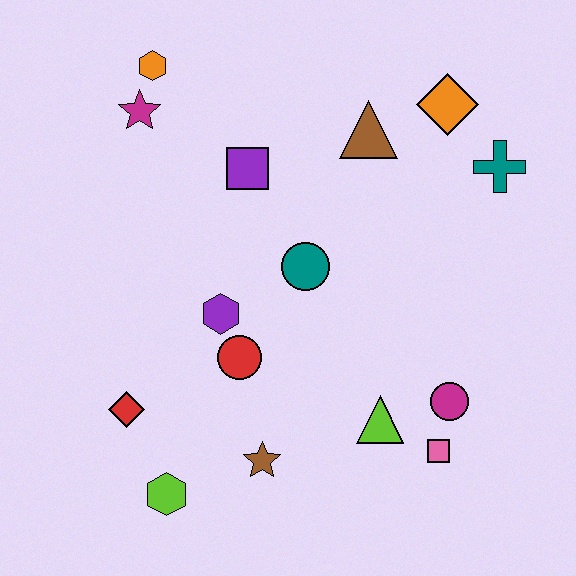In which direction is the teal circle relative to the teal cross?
The teal circle is to the left of the teal cross.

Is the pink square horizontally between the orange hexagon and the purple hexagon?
No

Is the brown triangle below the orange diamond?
Yes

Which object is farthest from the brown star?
The orange hexagon is farthest from the brown star.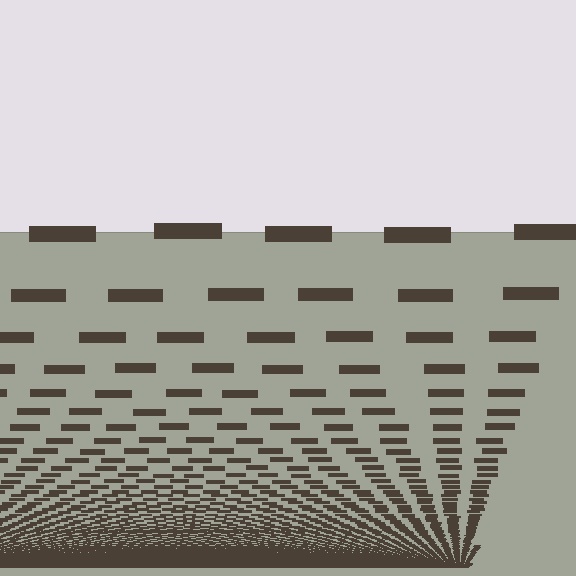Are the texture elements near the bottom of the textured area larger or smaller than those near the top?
Smaller. The gradient is inverted — elements near the bottom are smaller and denser.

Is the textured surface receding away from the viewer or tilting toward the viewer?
The surface appears to tilt toward the viewer. Texture elements get larger and sparser toward the top.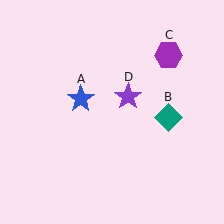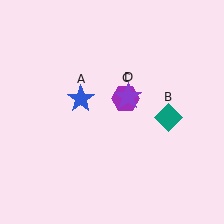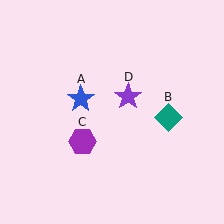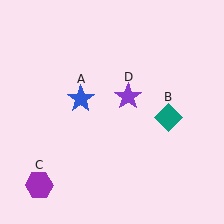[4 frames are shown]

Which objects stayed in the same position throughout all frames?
Blue star (object A) and teal diamond (object B) and purple star (object D) remained stationary.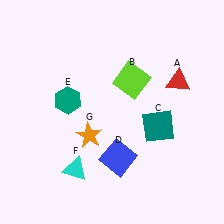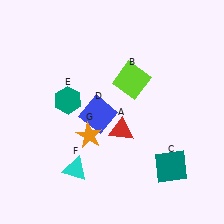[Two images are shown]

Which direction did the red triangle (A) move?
The red triangle (A) moved left.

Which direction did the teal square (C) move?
The teal square (C) moved down.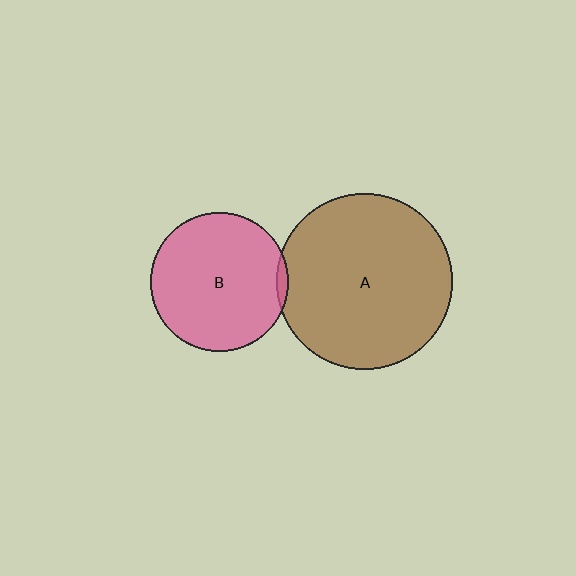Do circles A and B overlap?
Yes.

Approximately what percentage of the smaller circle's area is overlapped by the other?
Approximately 5%.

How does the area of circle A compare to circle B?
Approximately 1.6 times.